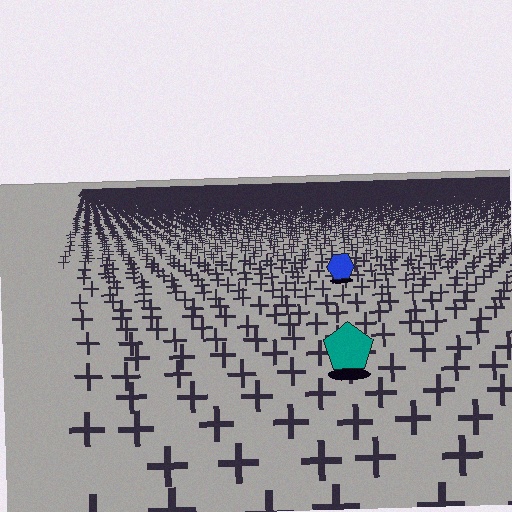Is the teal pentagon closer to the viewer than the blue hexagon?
Yes. The teal pentagon is closer — you can tell from the texture gradient: the ground texture is coarser near it.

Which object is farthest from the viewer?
The blue hexagon is farthest from the viewer. It appears smaller and the ground texture around it is denser.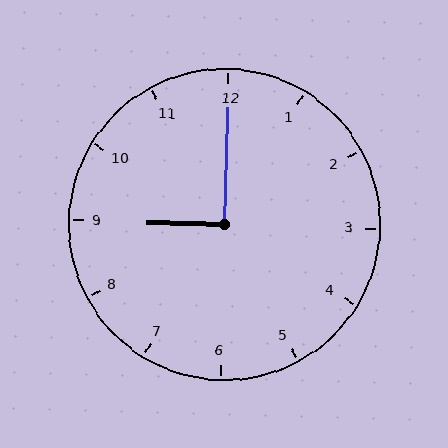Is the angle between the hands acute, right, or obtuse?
It is right.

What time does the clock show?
9:00.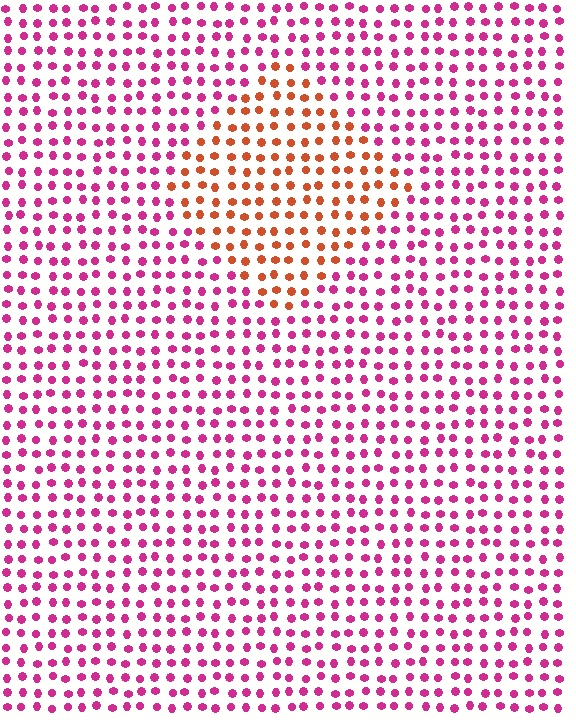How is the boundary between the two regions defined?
The boundary is defined purely by a slight shift in hue (about 50 degrees). Spacing, size, and orientation are identical on both sides.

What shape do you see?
I see a diamond.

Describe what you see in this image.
The image is filled with small magenta elements in a uniform arrangement. A diamond-shaped region is visible where the elements are tinted to a slightly different hue, forming a subtle color boundary.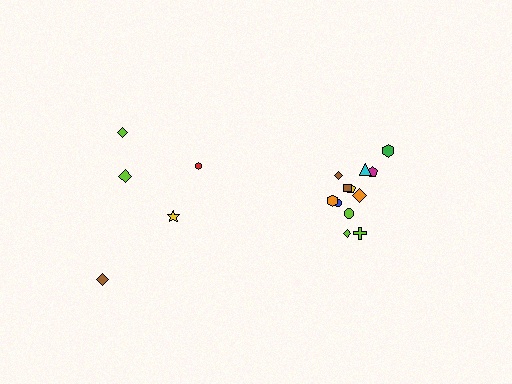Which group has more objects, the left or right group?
The right group.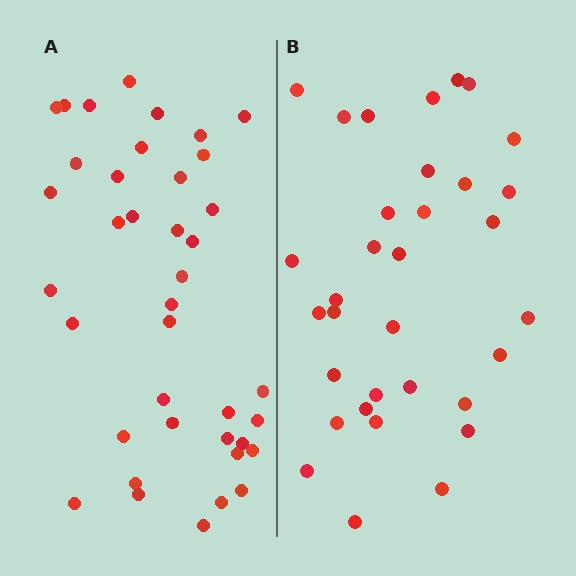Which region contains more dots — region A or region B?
Region A (the left region) has more dots.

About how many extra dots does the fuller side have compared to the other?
Region A has about 6 more dots than region B.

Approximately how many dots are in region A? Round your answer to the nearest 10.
About 40 dots. (The exact count is 39, which rounds to 40.)